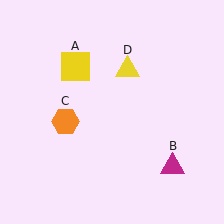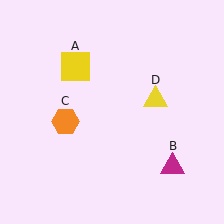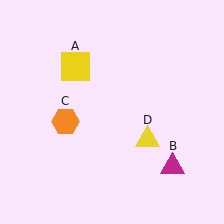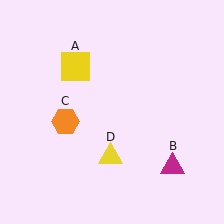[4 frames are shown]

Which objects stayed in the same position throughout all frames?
Yellow square (object A) and magenta triangle (object B) and orange hexagon (object C) remained stationary.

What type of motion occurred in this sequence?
The yellow triangle (object D) rotated clockwise around the center of the scene.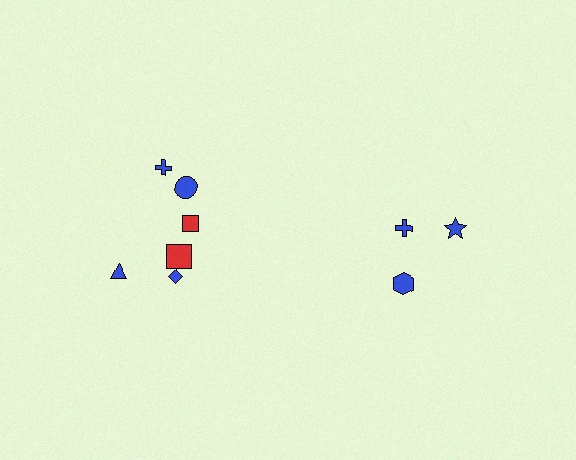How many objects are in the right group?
There are 3 objects.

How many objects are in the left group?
There are 6 objects.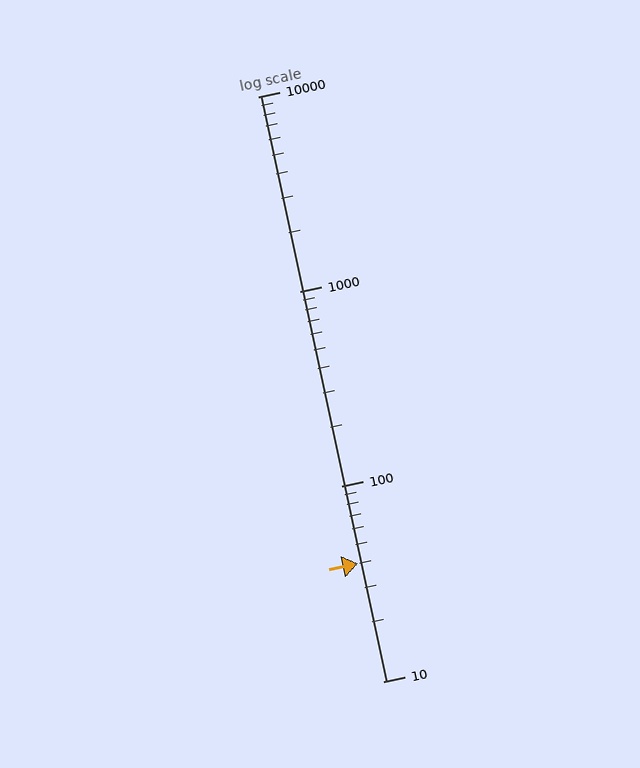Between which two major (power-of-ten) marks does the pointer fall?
The pointer is between 10 and 100.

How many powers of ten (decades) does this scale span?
The scale spans 3 decades, from 10 to 10000.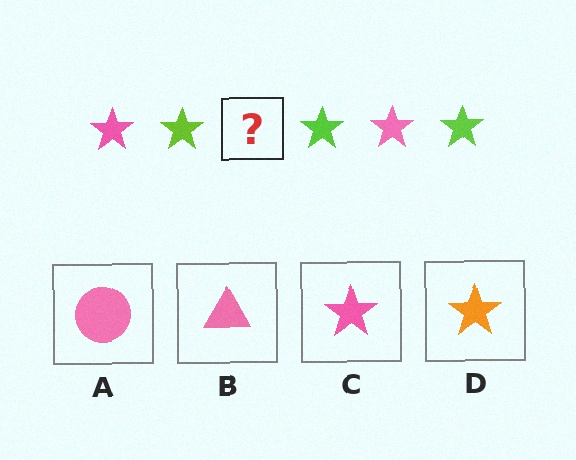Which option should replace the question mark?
Option C.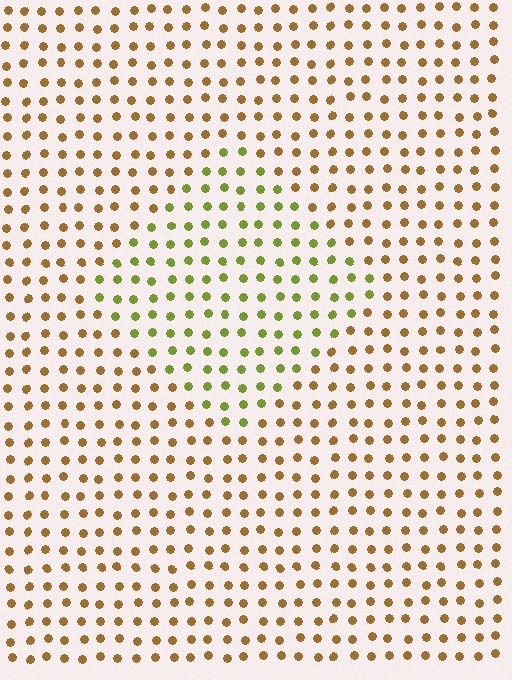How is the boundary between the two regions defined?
The boundary is defined purely by a slight shift in hue (about 45 degrees). Spacing, size, and orientation are identical on both sides.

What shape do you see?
I see a diamond.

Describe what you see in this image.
The image is filled with small brown elements in a uniform arrangement. A diamond-shaped region is visible where the elements are tinted to a slightly different hue, forming a subtle color boundary.